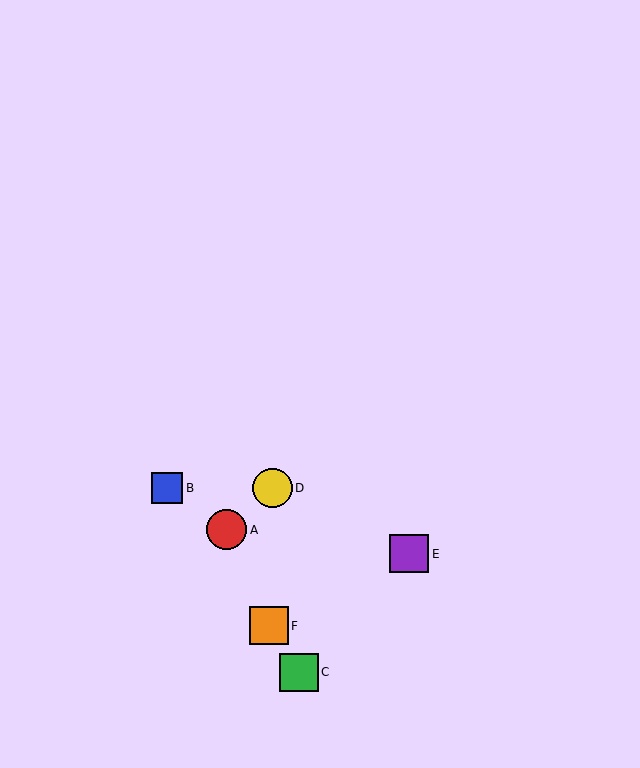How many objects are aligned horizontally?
2 objects (B, D) are aligned horizontally.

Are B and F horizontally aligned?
No, B is at y≈488 and F is at y≈626.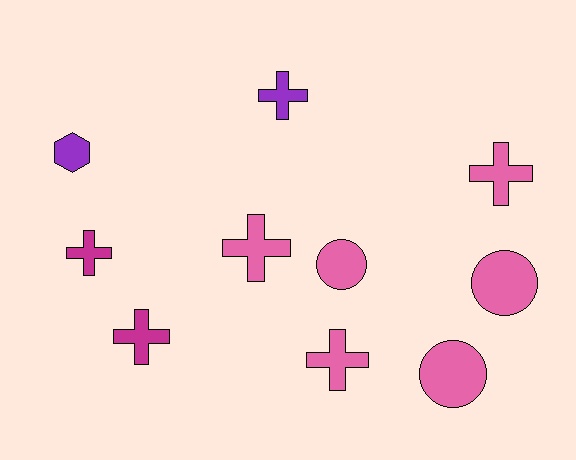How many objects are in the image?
There are 10 objects.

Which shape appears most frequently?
Cross, with 6 objects.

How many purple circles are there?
There are no purple circles.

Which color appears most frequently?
Pink, with 6 objects.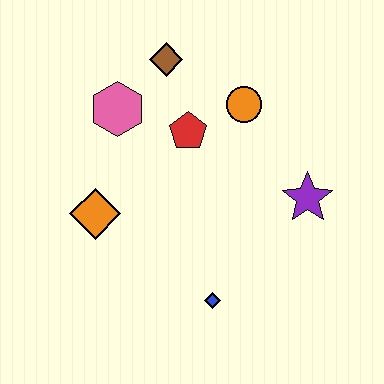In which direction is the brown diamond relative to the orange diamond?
The brown diamond is above the orange diamond.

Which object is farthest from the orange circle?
The blue diamond is farthest from the orange circle.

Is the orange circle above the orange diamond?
Yes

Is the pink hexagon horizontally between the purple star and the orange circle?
No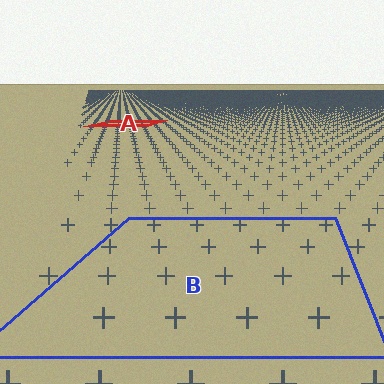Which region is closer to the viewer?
Region B is closer. The texture elements there are larger and more spread out.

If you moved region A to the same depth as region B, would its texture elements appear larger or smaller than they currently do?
They would appear larger. At a closer depth, the same texture elements are projected at a bigger on-screen size.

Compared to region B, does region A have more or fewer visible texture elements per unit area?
Region A has more texture elements per unit area — they are packed more densely because it is farther away.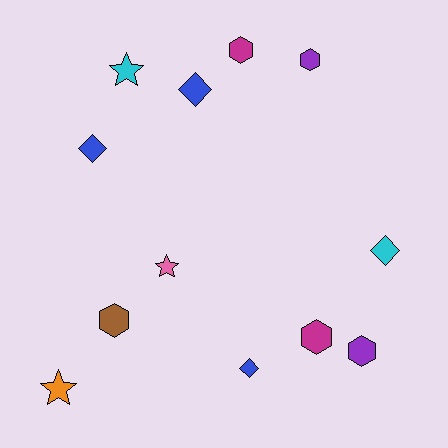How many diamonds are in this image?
There are 4 diamonds.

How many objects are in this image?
There are 12 objects.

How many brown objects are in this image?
There is 1 brown object.